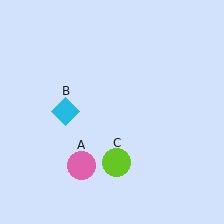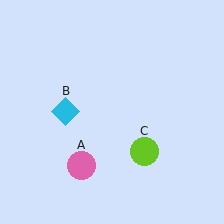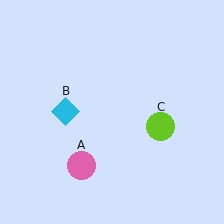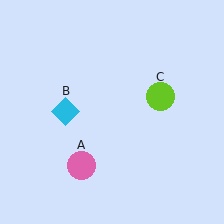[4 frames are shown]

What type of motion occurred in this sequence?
The lime circle (object C) rotated counterclockwise around the center of the scene.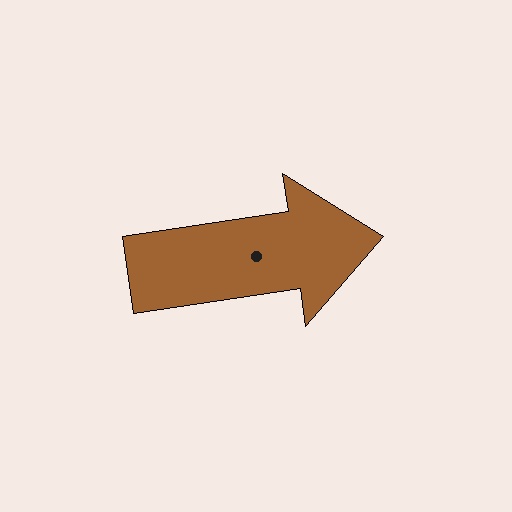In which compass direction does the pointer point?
East.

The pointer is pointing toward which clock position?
Roughly 3 o'clock.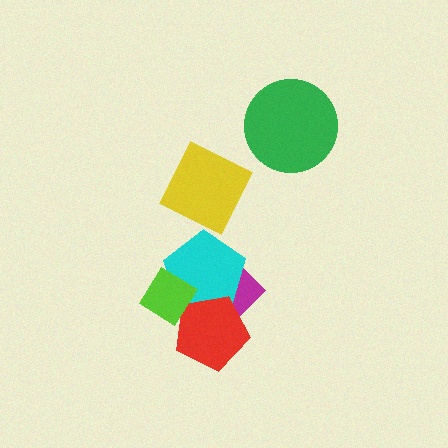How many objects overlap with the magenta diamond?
2 objects overlap with the magenta diamond.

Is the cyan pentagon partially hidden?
Yes, it is partially covered by another shape.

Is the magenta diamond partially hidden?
Yes, it is partially covered by another shape.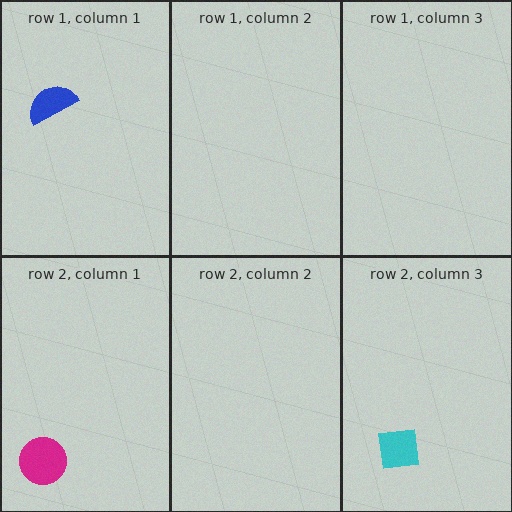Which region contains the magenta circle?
The row 2, column 1 region.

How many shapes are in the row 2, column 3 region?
1.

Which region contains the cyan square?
The row 2, column 3 region.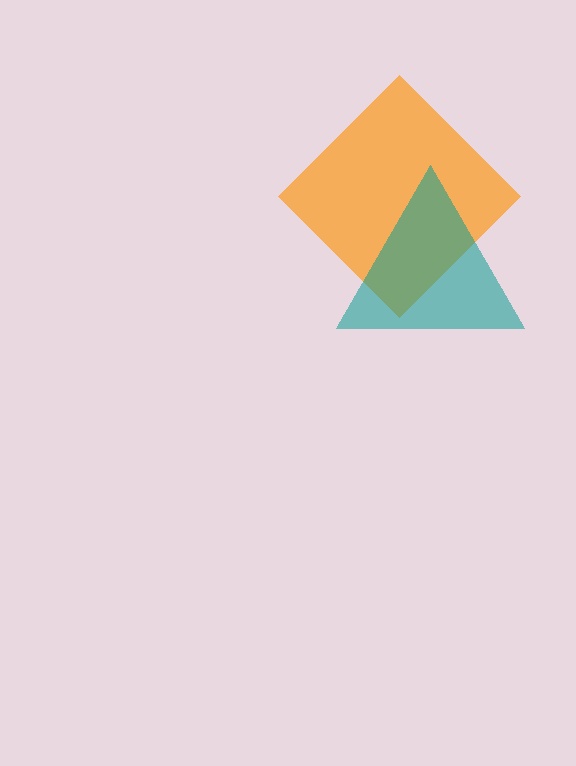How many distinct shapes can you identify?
There are 2 distinct shapes: an orange diamond, a teal triangle.